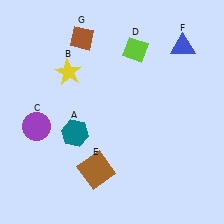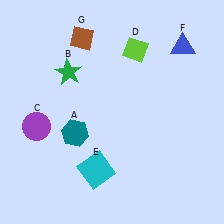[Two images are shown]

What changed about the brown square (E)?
In Image 1, E is brown. In Image 2, it changed to cyan.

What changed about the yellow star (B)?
In Image 1, B is yellow. In Image 2, it changed to green.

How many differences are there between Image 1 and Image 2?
There are 2 differences between the two images.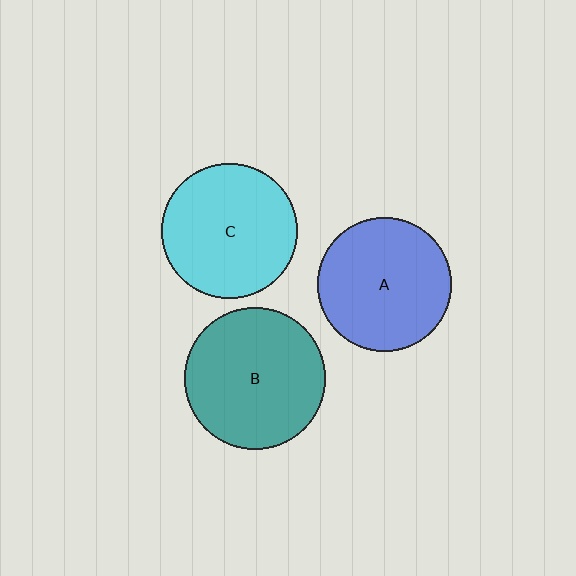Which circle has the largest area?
Circle B (teal).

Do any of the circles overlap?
No, none of the circles overlap.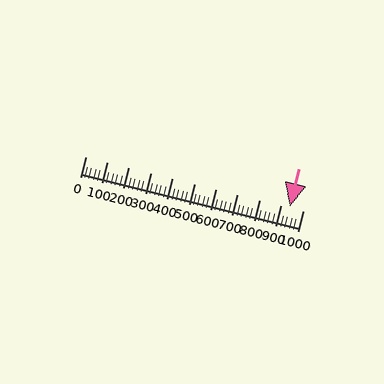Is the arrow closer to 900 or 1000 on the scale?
The arrow is closer to 900.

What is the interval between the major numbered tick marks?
The major tick marks are spaced 100 units apart.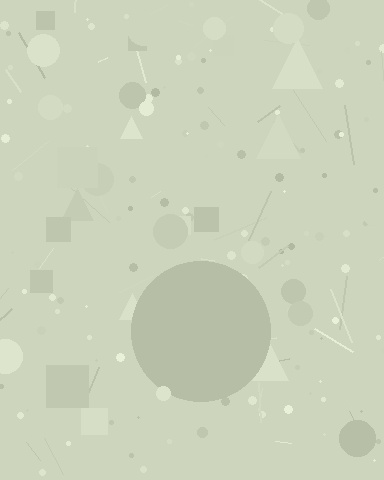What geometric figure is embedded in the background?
A circle is embedded in the background.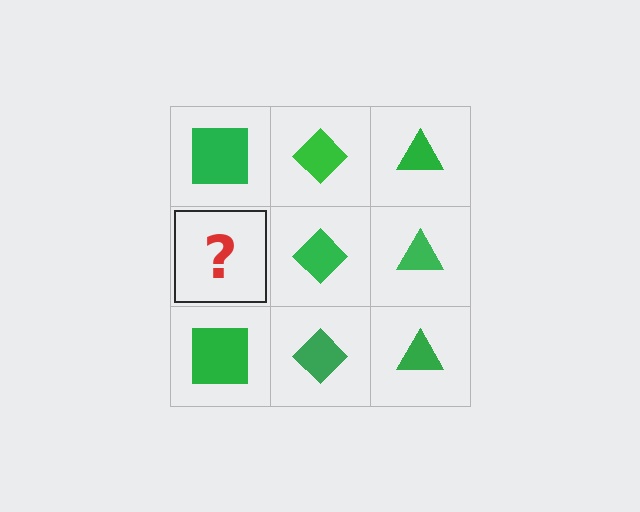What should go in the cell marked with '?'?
The missing cell should contain a green square.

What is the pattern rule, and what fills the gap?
The rule is that each column has a consistent shape. The gap should be filled with a green square.